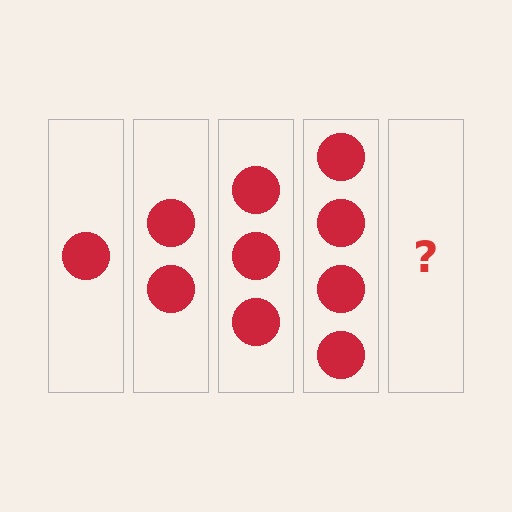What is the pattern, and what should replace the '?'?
The pattern is that each step adds one more circle. The '?' should be 5 circles.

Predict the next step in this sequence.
The next step is 5 circles.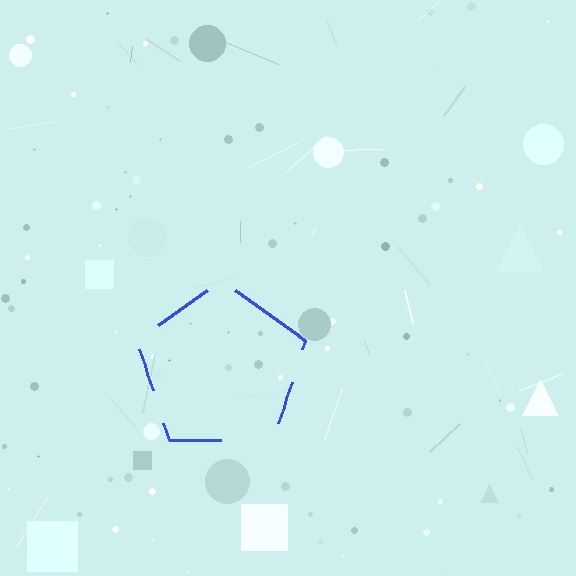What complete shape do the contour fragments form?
The contour fragments form a pentagon.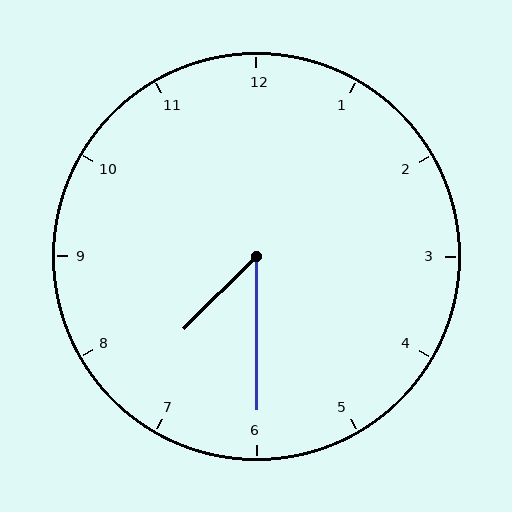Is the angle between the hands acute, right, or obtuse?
It is acute.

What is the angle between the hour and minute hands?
Approximately 45 degrees.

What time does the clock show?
7:30.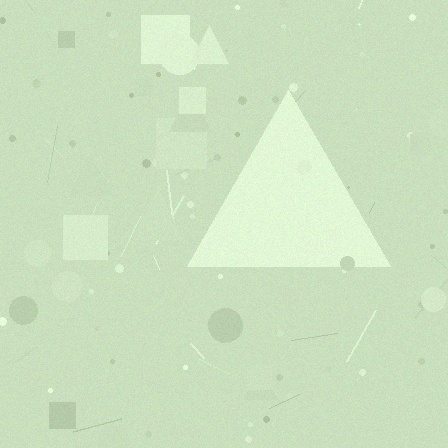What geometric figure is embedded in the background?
A triangle is embedded in the background.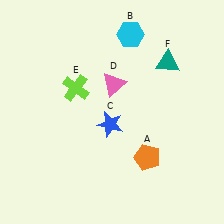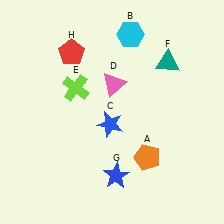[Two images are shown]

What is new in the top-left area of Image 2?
A red pentagon (H) was added in the top-left area of Image 2.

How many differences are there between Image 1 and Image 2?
There are 2 differences between the two images.